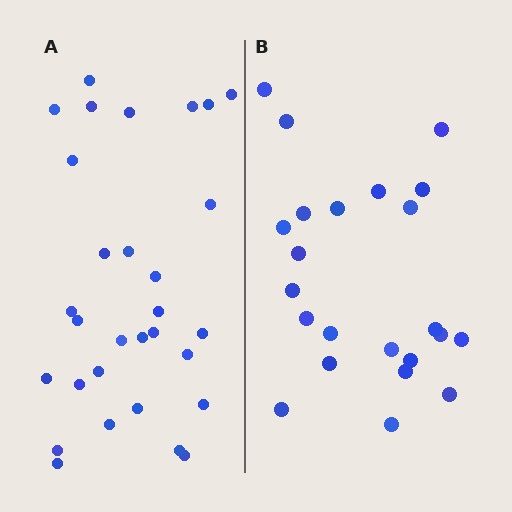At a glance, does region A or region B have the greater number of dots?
Region A (the left region) has more dots.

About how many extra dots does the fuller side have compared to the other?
Region A has roughly 8 or so more dots than region B.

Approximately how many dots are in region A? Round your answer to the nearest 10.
About 30 dots.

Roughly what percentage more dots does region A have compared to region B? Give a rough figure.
About 30% more.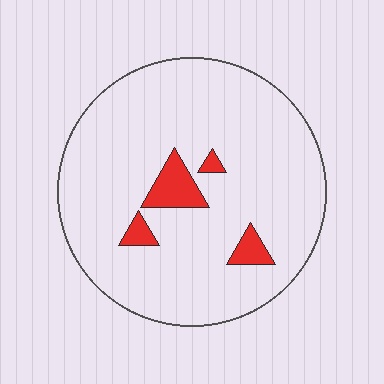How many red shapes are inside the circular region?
4.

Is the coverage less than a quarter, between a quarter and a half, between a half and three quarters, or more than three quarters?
Less than a quarter.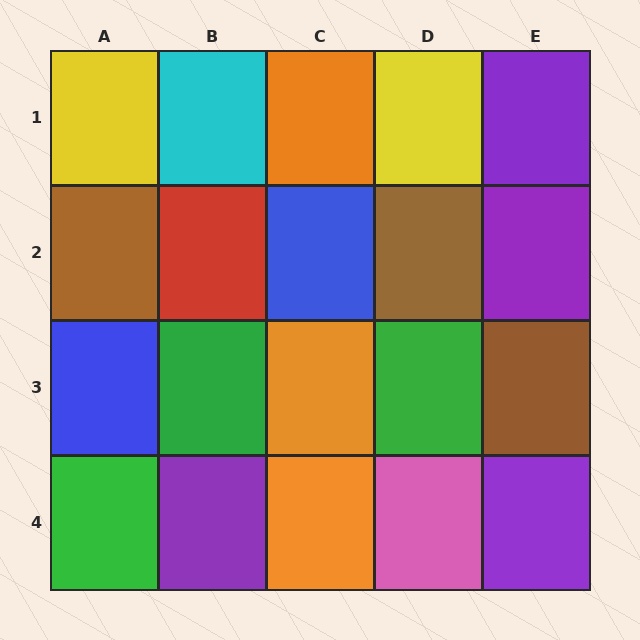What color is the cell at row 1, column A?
Yellow.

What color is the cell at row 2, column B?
Red.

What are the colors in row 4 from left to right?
Green, purple, orange, pink, purple.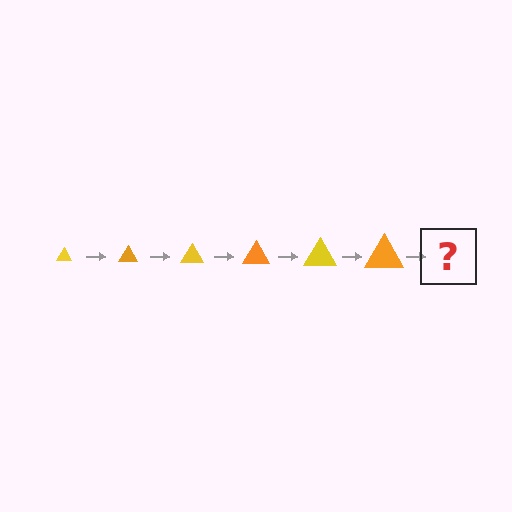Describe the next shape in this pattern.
It should be a yellow triangle, larger than the previous one.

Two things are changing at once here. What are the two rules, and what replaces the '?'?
The two rules are that the triangle grows larger each step and the color cycles through yellow and orange. The '?' should be a yellow triangle, larger than the previous one.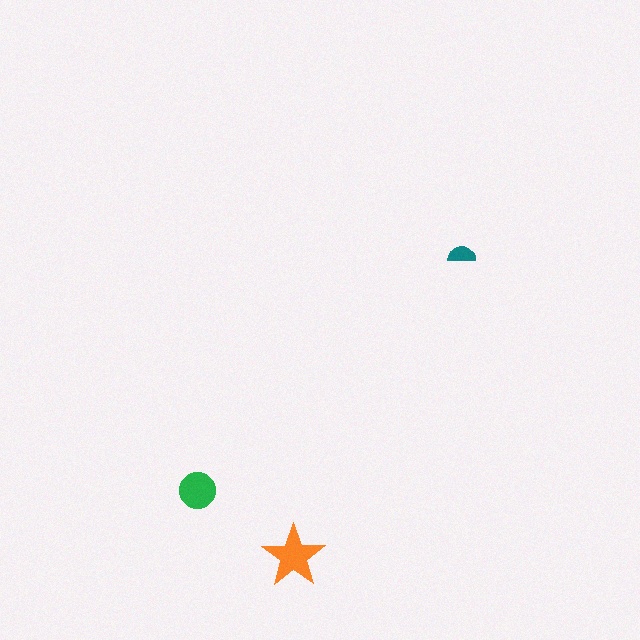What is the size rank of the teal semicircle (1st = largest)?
3rd.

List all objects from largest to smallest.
The orange star, the green circle, the teal semicircle.